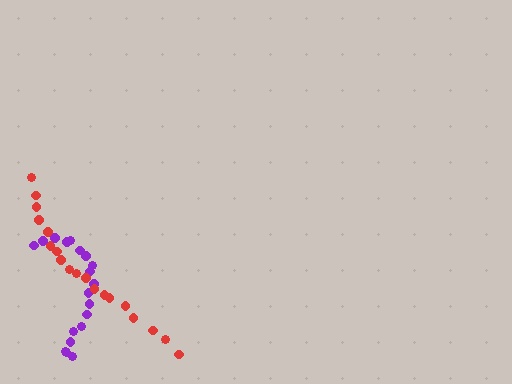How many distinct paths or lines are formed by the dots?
There are 2 distinct paths.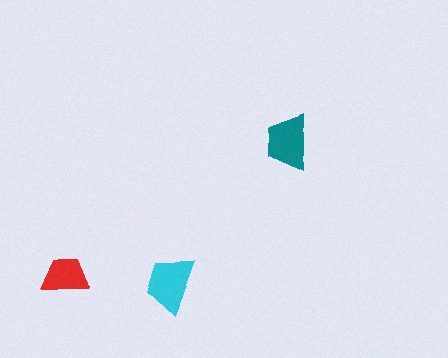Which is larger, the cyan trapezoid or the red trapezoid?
The cyan one.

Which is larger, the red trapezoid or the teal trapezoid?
The teal one.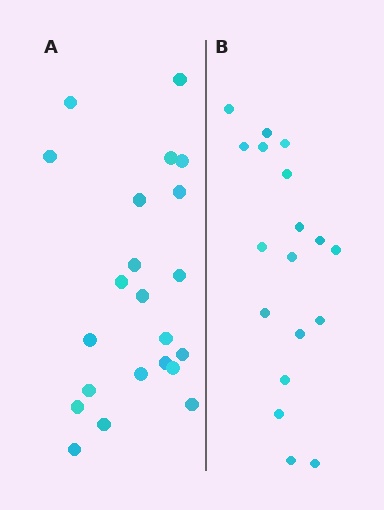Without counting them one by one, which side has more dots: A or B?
Region A (the left region) has more dots.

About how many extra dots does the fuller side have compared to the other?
Region A has about 4 more dots than region B.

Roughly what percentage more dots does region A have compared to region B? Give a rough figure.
About 20% more.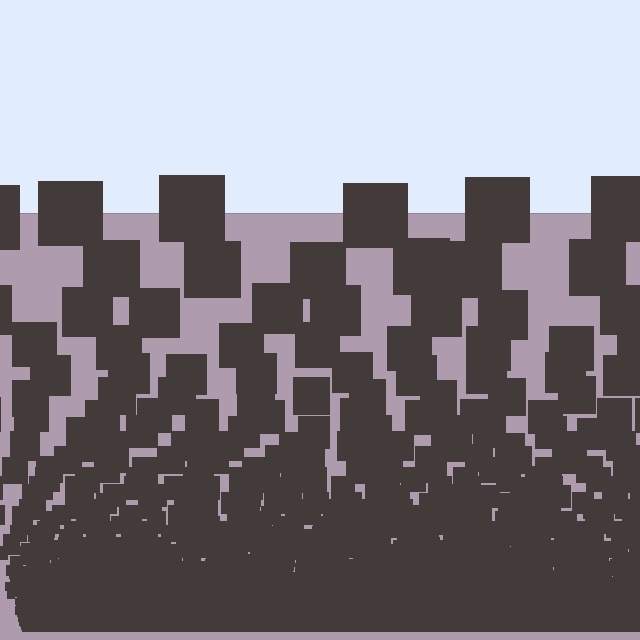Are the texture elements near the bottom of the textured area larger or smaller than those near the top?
Smaller. The gradient is inverted — elements near the bottom are smaller and denser.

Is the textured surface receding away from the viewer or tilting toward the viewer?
The surface appears to tilt toward the viewer. Texture elements get larger and sparser toward the top.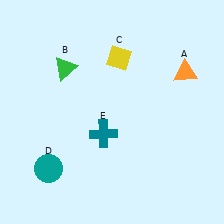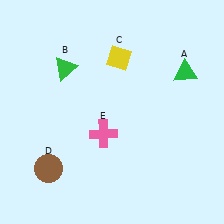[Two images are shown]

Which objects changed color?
A changed from orange to green. D changed from teal to brown. E changed from teal to pink.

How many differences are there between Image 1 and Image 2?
There are 3 differences between the two images.